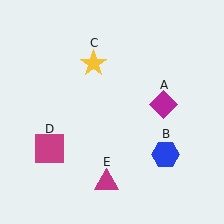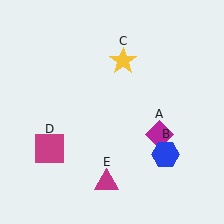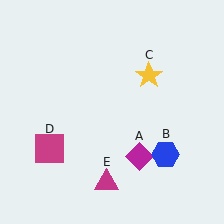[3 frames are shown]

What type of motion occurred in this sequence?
The magenta diamond (object A), yellow star (object C) rotated clockwise around the center of the scene.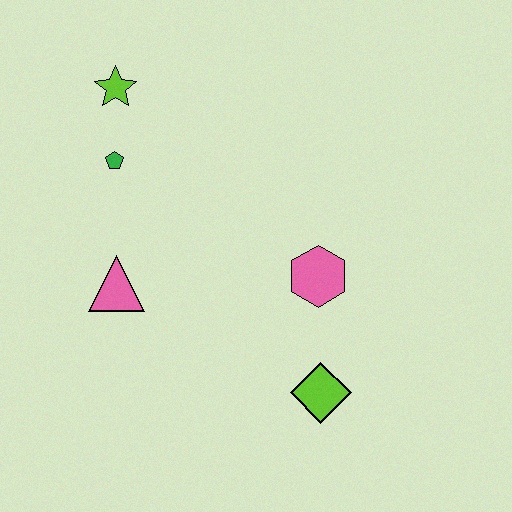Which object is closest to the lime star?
The green pentagon is closest to the lime star.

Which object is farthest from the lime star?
The lime diamond is farthest from the lime star.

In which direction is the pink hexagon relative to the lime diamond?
The pink hexagon is above the lime diamond.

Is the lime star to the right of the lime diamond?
No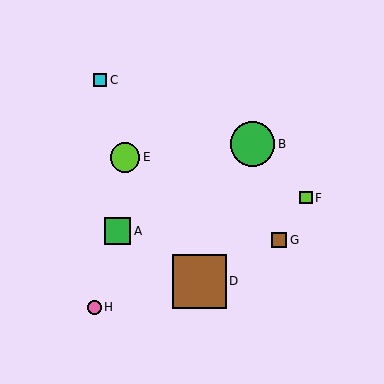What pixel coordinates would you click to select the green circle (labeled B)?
Click at (253, 144) to select the green circle B.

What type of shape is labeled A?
Shape A is a green square.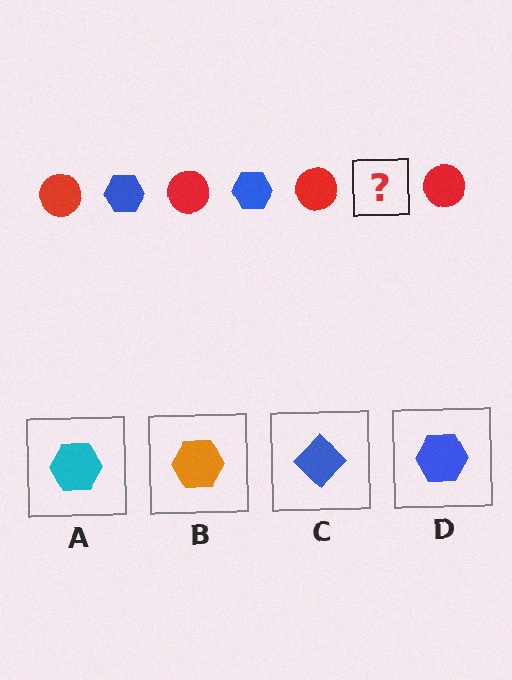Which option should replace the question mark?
Option D.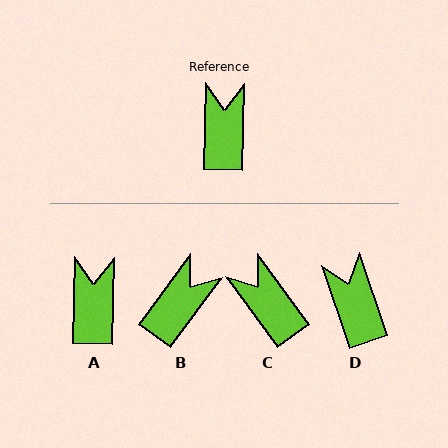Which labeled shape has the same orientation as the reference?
A.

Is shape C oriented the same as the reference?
No, it is off by about 38 degrees.